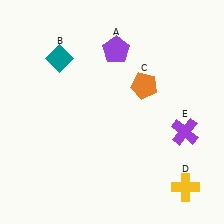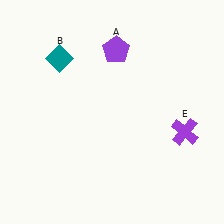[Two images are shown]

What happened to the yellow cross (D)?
The yellow cross (D) was removed in Image 2. It was in the bottom-right area of Image 1.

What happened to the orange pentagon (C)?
The orange pentagon (C) was removed in Image 2. It was in the top-right area of Image 1.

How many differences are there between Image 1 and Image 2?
There are 2 differences between the two images.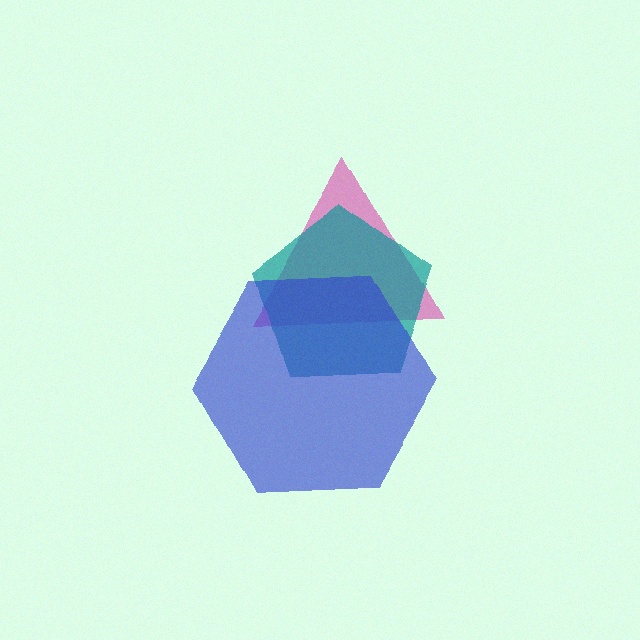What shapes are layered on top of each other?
The layered shapes are: a magenta triangle, a teal pentagon, a blue hexagon.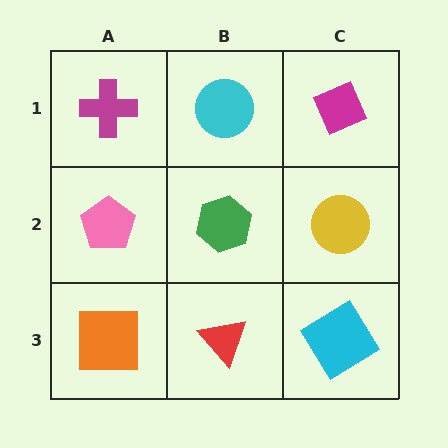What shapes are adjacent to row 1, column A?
A pink pentagon (row 2, column A), a cyan circle (row 1, column B).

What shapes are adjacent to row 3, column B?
A green hexagon (row 2, column B), an orange square (row 3, column A), a cyan diamond (row 3, column C).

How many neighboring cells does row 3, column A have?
2.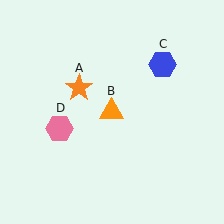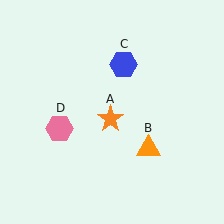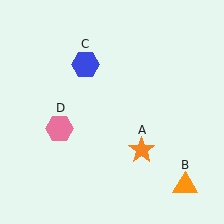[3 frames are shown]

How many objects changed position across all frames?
3 objects changed position: orange star (object A), orange triangle (object B), blue hexagon (object C).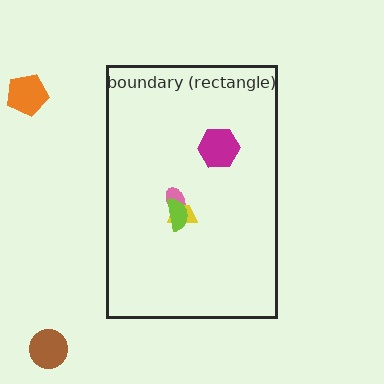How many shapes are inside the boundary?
4 inside, 2 outside.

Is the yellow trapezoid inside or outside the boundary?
Inside.